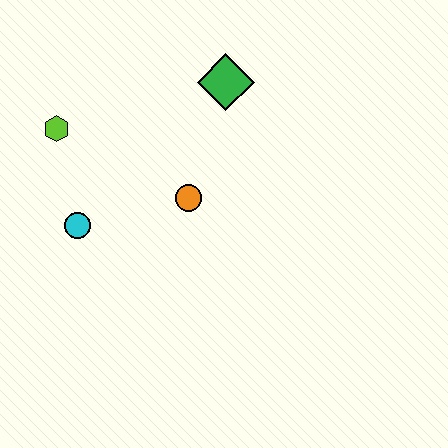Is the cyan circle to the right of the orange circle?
No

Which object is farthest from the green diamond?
The cyan circle is farthest from the green diamond.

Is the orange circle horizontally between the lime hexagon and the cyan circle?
No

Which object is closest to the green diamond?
The orange circle is closest to the green diamond.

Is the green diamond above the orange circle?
Yes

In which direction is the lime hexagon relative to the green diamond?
The lime hexagon is to the left of the green diamond.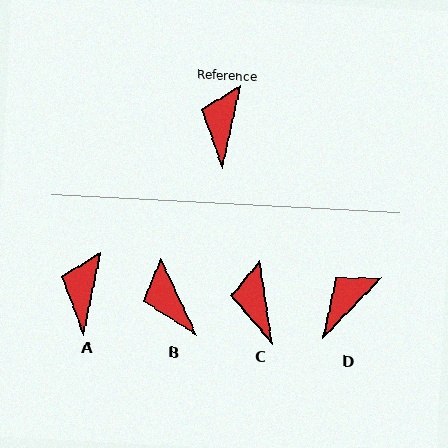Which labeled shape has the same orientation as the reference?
A.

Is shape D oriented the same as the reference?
No, it is off by about 32 degrees.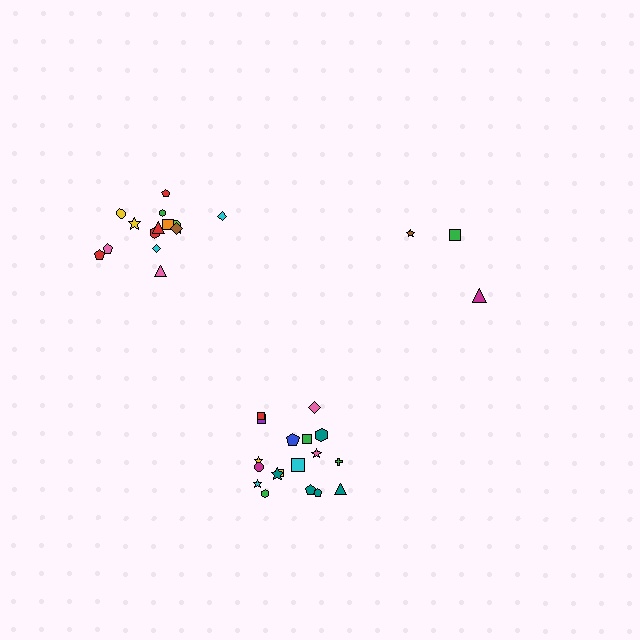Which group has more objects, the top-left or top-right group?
The top-left group.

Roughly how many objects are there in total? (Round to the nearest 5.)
Roughly 35 objects in total.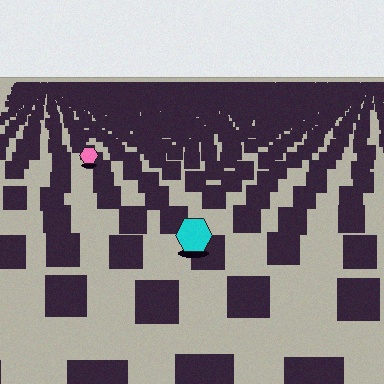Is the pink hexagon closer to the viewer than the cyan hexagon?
No. The cyan hexagon is closer — you can tell from the texture gradient: the ground texture is coarser near it.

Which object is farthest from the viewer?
The pink hexagon is farthest from the viewer. It appears smaller and the ground texture around it is denser.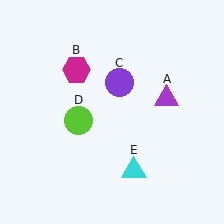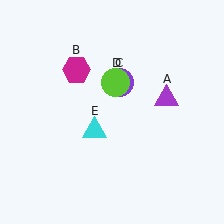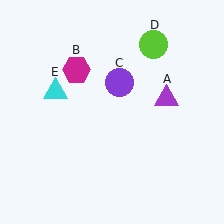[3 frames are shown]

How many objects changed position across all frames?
2 objects changed position: lime circle (object D), cyan triangle (object E).